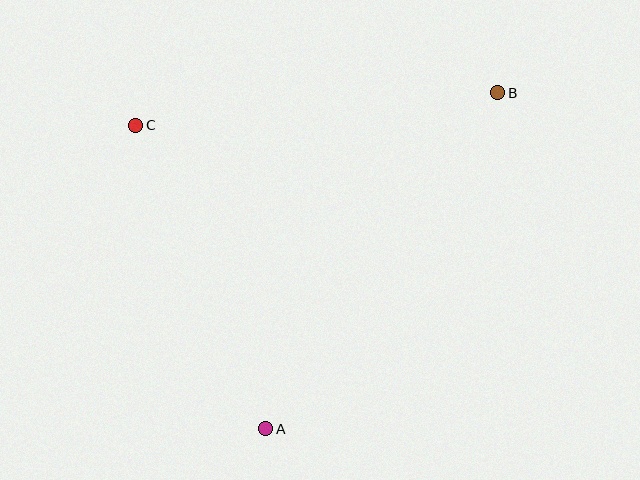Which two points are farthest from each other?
Points A and B are farthest from each other.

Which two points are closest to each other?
Points A and C are closest to each other.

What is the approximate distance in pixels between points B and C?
The distance between B and C is approximately 364 pixels.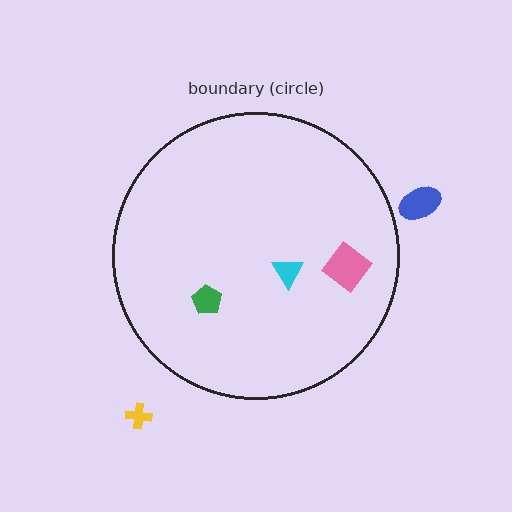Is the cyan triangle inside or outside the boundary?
Inside.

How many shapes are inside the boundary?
3 inside, 2 outside.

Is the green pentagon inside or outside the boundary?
Inside.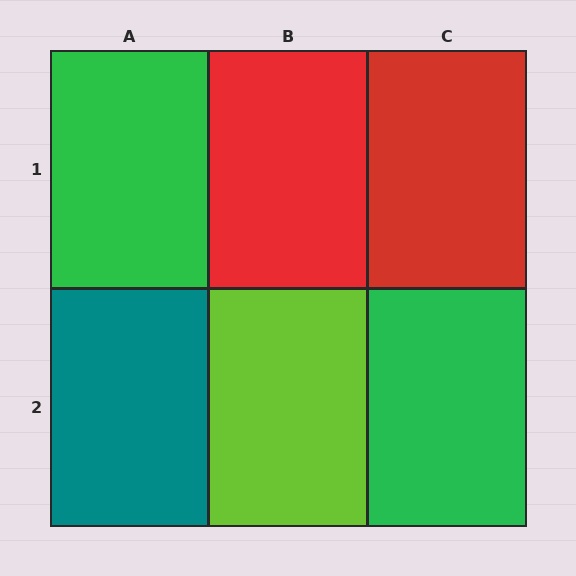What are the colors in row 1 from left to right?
Green, red, red.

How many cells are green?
2 cells are green.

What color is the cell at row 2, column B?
Lime.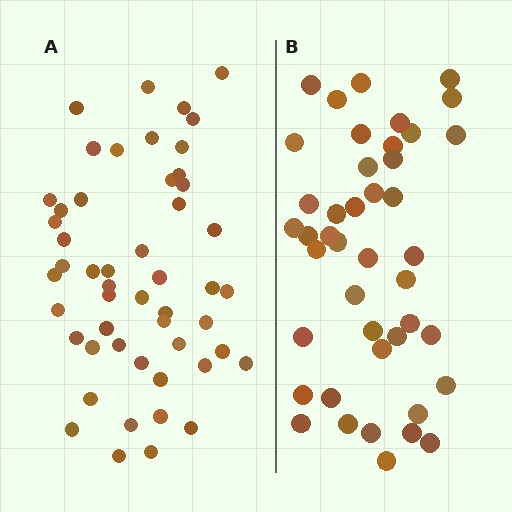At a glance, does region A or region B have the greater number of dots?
Region A (the left region) has more dots.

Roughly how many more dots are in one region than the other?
Region A has roughly 8 or so more dots than region B.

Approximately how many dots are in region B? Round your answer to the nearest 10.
About 40 dots. (The exact count is 43, which rounds to 40.)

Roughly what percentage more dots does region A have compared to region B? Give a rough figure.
About 20% more.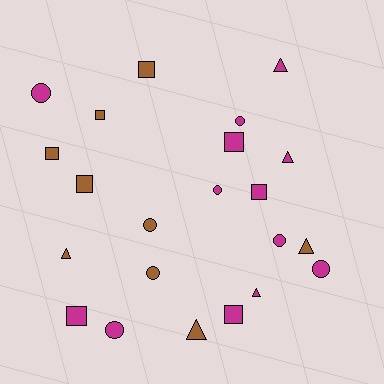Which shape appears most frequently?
Square, with 8 objects.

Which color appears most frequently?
Magenta, with 13 objects.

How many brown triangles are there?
There are 3 brown triangles.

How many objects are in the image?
There are 22 objects.